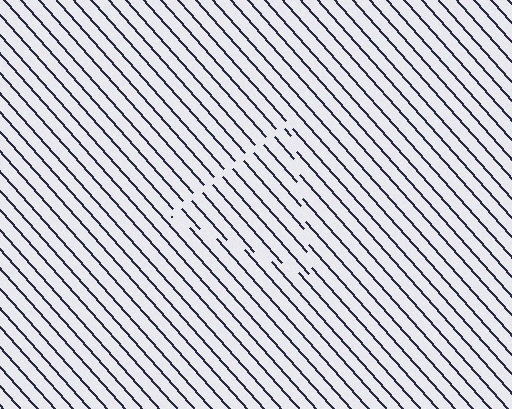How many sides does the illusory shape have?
3 sides — the line-ends trace a triangle.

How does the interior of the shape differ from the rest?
The interior of the shape contains the same grating, shifted by half a period — the contour is defined by the phase discontinuity where line-ends from the inner and outer gratings abut.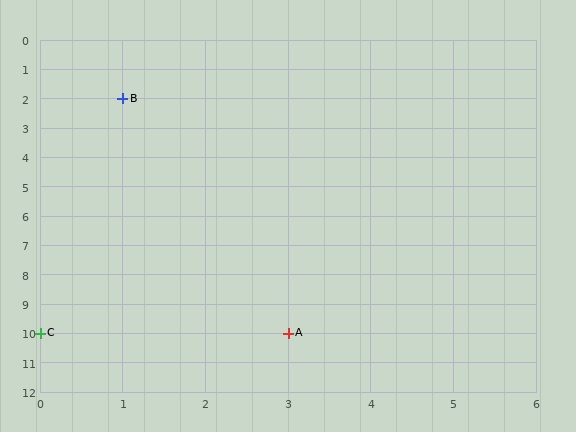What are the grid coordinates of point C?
Point C is at grid coordinates (0, 10).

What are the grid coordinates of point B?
Point B is at grid coordinates (1, 2).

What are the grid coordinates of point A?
Point A is at grid coordinates (3, 10).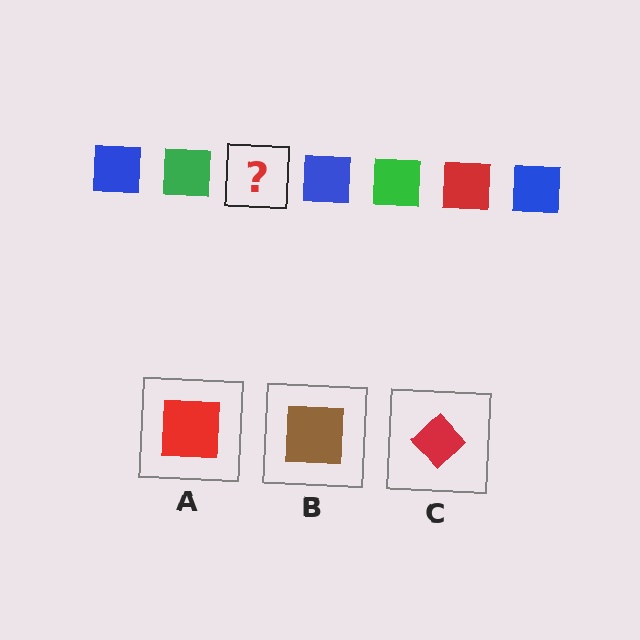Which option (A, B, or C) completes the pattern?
A.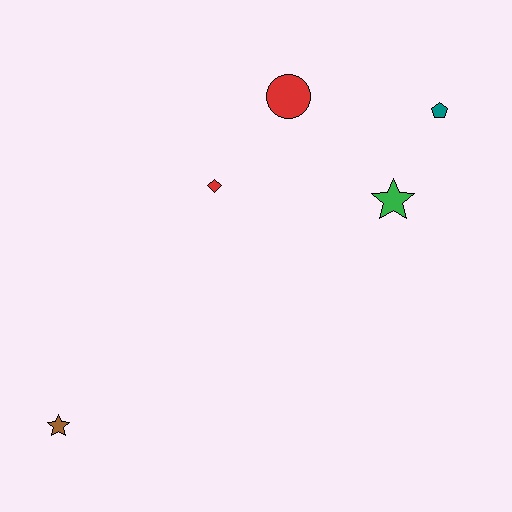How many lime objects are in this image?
There are no lime objects.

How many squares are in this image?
There are no squares.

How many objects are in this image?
There are 5 objects.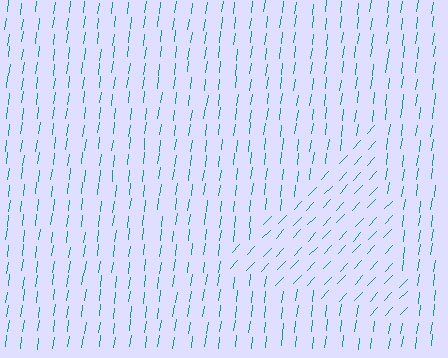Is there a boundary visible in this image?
Yes, there is a texture boundary formed by a change in line orientation.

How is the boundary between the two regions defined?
The boundary is defined purely by a change in line orientation (approximately 35 degrees difference). All lines are the same color and thickness.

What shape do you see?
I see a triangle.